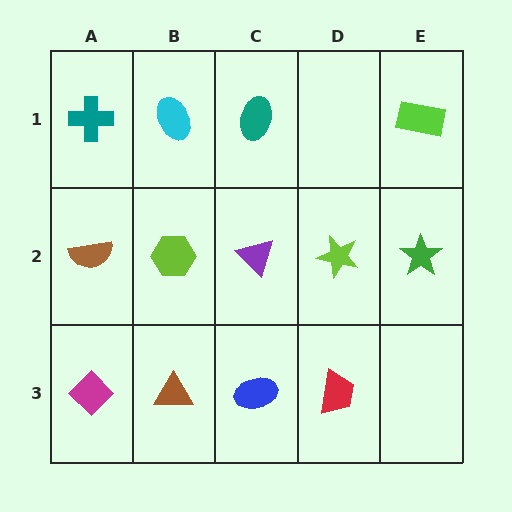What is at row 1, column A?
A teal cross.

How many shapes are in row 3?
4 shapes.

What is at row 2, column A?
A brown semicircle.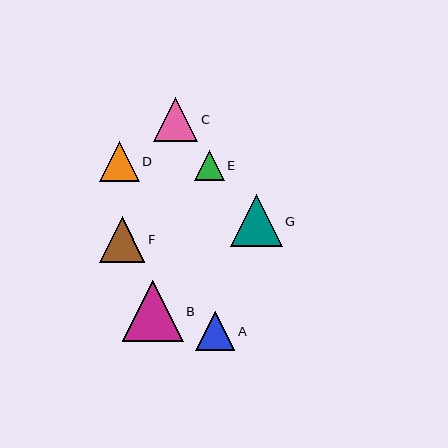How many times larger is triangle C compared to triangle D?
Triangle C is approximately 1.1 times the size of triangle D.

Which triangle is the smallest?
Triangle E is the smallest with a size of approximately 30 pixels.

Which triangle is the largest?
Triangle B is the largest with a size of approximately 61 pixels.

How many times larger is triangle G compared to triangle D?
Triangle G is approximately 1.3 times the size of triangle D.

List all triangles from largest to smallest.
From largest to smallest: B, G, F, C, D, A, E.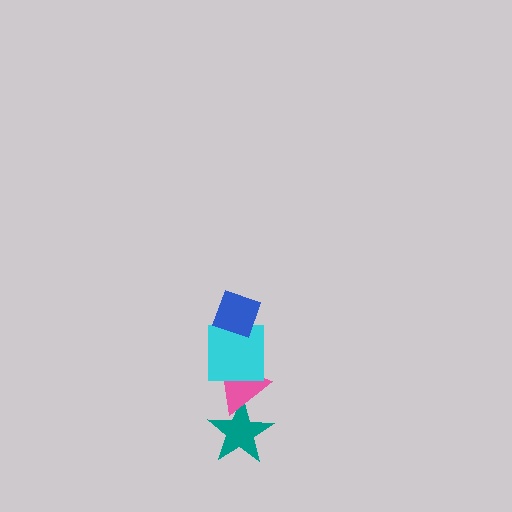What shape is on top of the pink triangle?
The cyan square is on top of the pink triangle.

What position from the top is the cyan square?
The cyan square is 2nd from the top.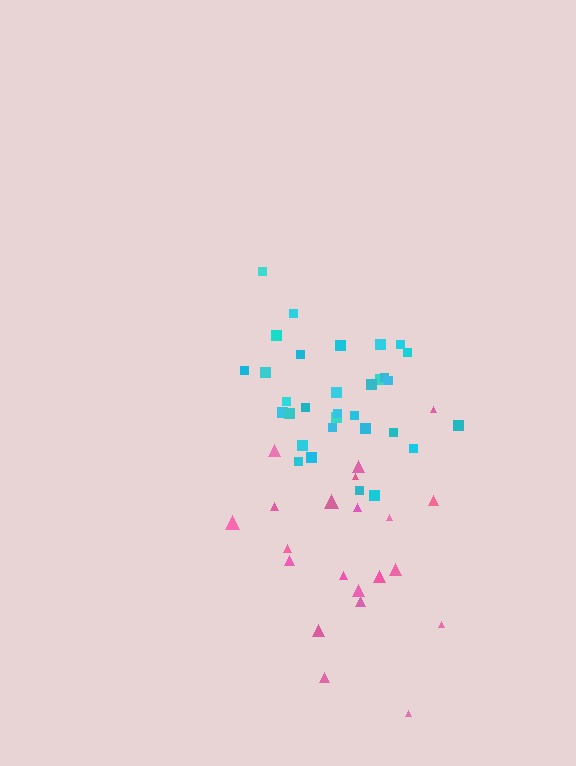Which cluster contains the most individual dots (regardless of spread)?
Cyan (32).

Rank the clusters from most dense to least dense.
cyan, pink.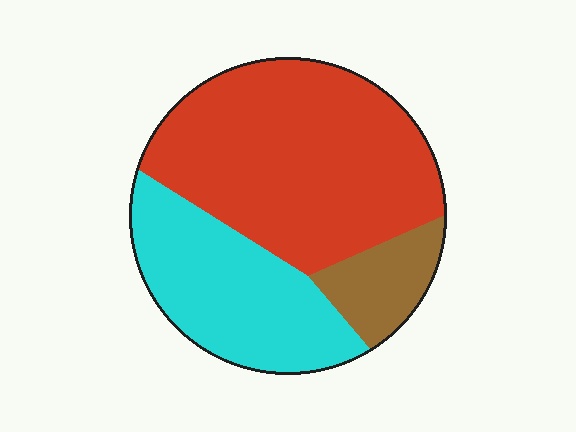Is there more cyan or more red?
Red.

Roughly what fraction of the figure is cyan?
Cyan takes up about one third (1/3) of the figure.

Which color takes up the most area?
Red, at roughly 55%.